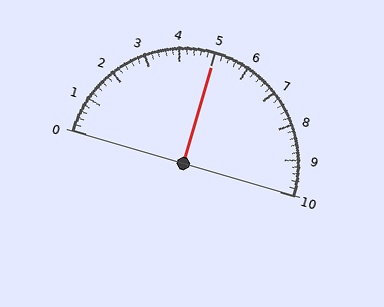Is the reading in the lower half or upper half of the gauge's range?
The reading is in the upper half of the range (0 to 10).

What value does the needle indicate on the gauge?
The needle indicates approximately 5.0.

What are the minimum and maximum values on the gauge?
The gauge ranges from 0 to 10.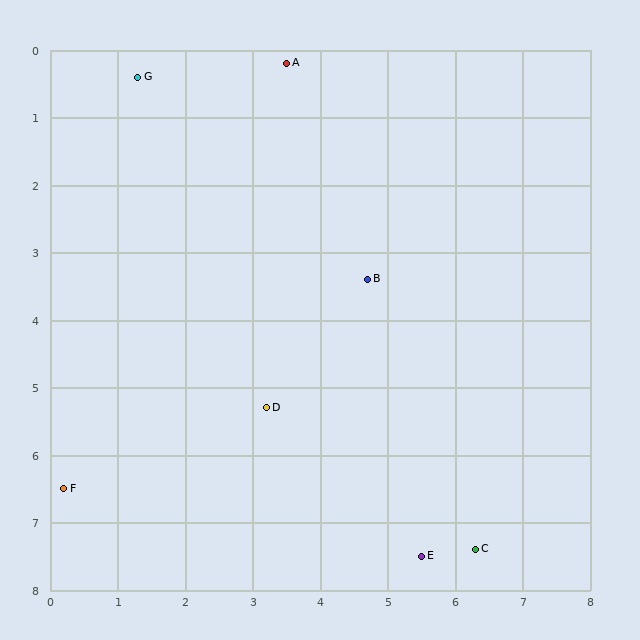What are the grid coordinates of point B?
Point B is at approximately (4.7, 3.4).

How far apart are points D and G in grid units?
Points D and G are about 5.3 grid units apart.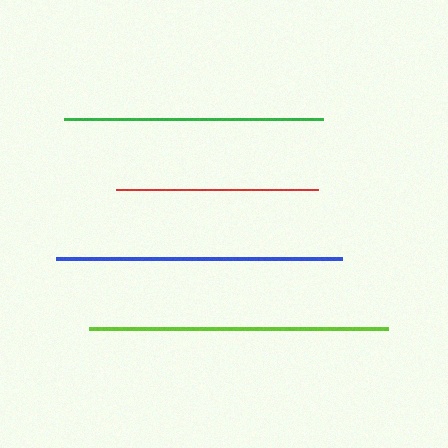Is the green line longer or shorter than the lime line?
The lime line is longer than the green line.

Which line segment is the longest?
The lime line is the longest at approximately 300 pixels.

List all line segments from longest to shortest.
From longest to shortest: lime, blue, green, red.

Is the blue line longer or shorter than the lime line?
The lime line is longer than the blue line.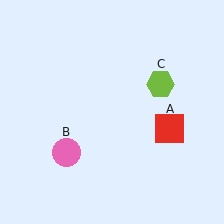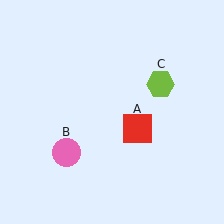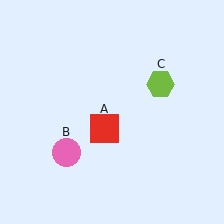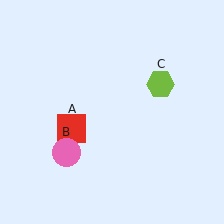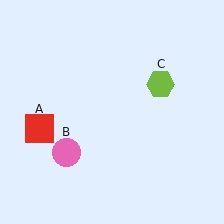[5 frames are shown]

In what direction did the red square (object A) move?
The red square (object A) moved left.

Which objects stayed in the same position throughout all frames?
Pink circle (object B) and lime hexagon (object C) remained stationary.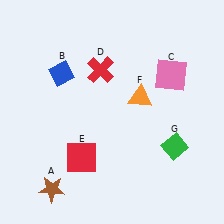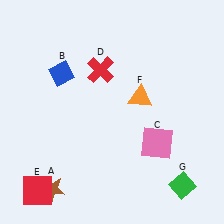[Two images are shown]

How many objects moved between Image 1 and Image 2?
3 objects moved between the two images.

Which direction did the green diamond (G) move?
The green diamond (G) moved down.